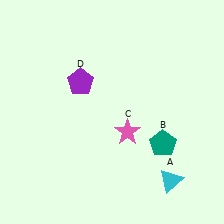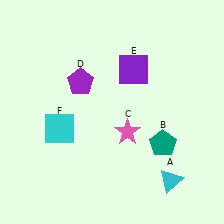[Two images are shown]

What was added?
A purple square (E), a cyan square (F) were added in Image 2.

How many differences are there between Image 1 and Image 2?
There are 2 differences between the two images.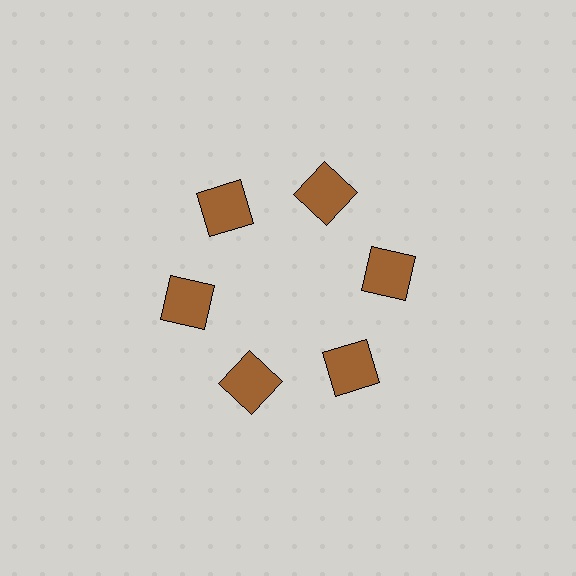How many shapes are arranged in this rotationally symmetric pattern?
There are 6 shapes, arranged in 6 groups of 1.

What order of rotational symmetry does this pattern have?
This pattern has 6-fold rotational symmetry.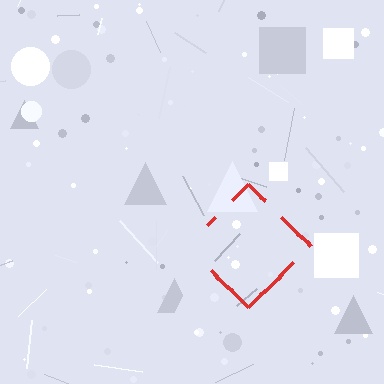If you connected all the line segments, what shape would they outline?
They would outline a diamond.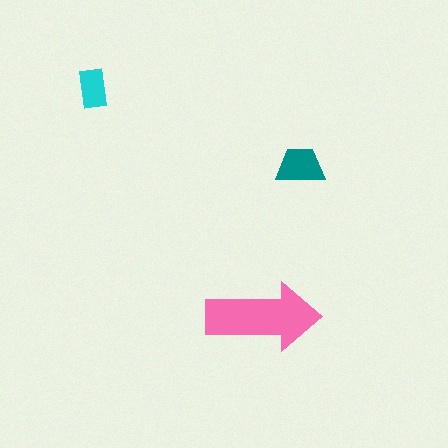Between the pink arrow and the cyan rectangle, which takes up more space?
The pink arrow.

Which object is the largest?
The pink arrow.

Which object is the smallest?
The cyan rectangle.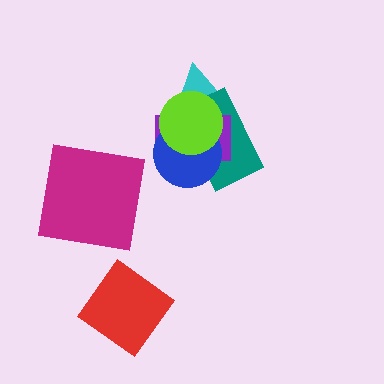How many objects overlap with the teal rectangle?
4 objects overlap with the teal rectangle.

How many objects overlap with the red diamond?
0 objects overlap with the red diamond.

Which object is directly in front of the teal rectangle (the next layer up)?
The purple rectangle is directly in front of the teal rectangle.